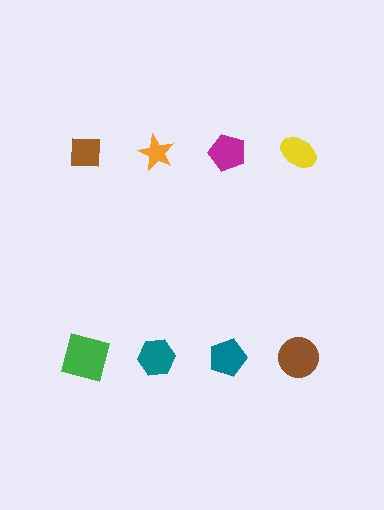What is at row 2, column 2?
A teal hexagon.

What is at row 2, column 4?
A brown circle.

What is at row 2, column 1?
A green square.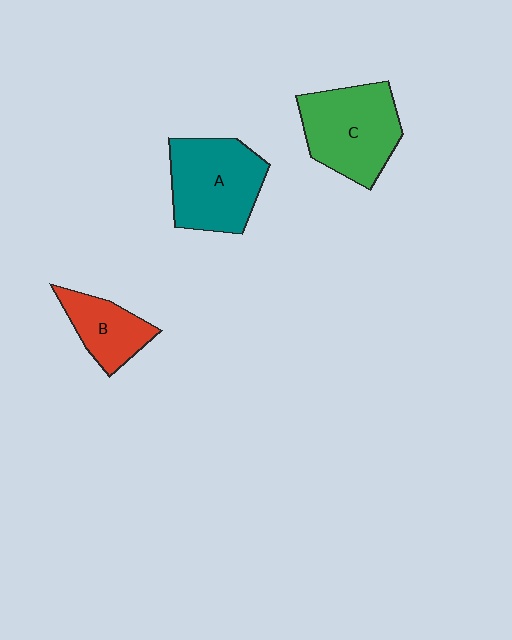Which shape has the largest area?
Shape C (green).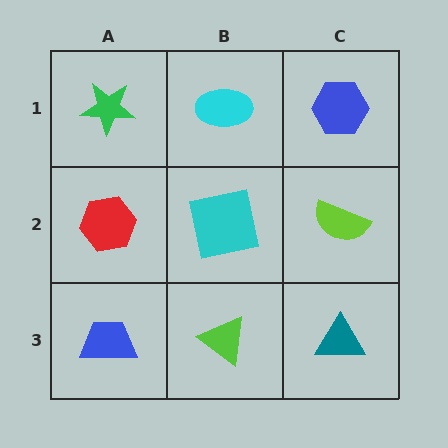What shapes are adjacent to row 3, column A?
A red hexagon (row 2, column A), a lime triangle (row 3, column B).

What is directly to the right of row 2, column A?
A cyan square.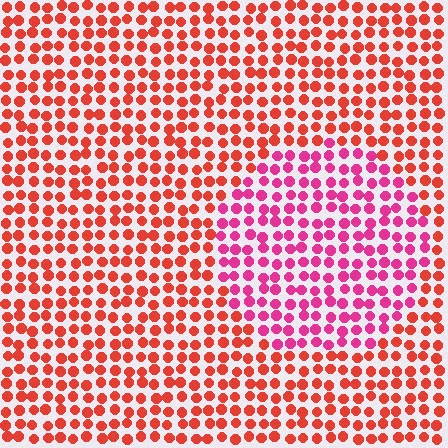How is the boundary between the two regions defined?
The boundary is defined purely by a slight shift in hue (about 37 degrees). Spacing, size, and orientation are identical on both sides.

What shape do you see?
I see a circle.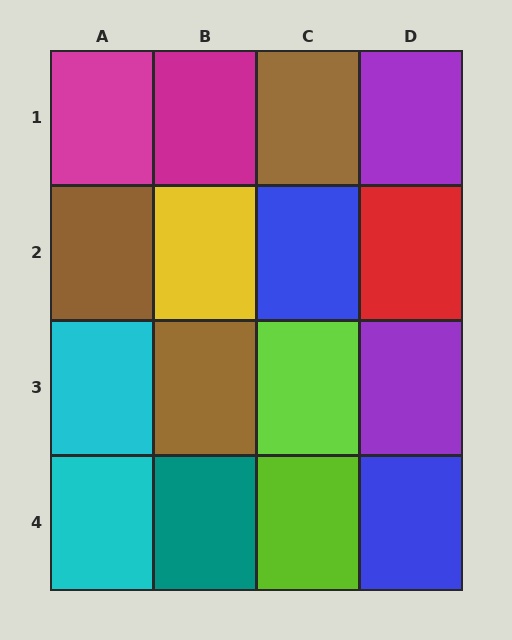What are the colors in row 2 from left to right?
Brown, yellow, blue, red.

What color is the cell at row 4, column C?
Lime.